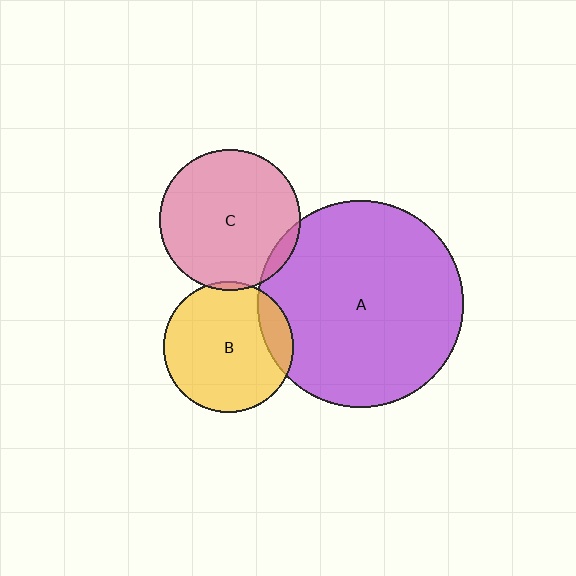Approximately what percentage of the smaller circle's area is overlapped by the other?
Approximately 15%.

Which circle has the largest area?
Circle A (purple).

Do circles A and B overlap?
Yes.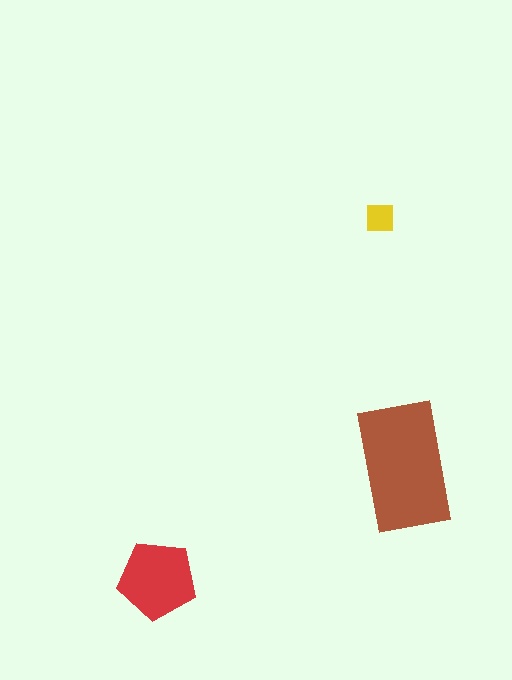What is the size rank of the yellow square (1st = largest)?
3rd.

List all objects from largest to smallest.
The brown rectangle, the red pentagon, the yellow square.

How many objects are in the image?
There are 3 objects in the image.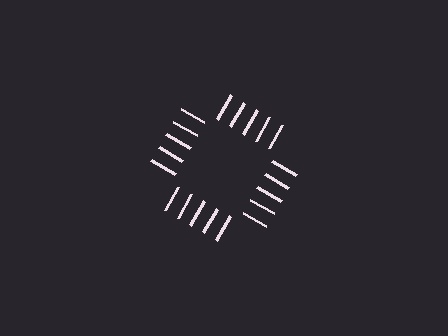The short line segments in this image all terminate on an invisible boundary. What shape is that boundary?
An illusory square — the line segments terminate on its edges but no continuous stroke is drawn.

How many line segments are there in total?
20 — 5 along each of the 4 edges.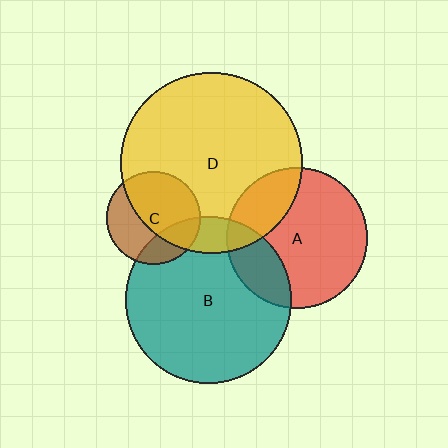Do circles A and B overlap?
Yes.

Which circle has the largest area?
Circle D (yellow).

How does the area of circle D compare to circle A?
Approximately 1.7 times.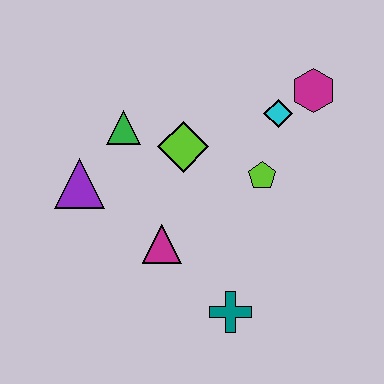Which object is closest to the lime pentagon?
The cyan diamond is closest to the lime pentagon.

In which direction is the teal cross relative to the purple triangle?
The teal cross is to the right of the purple triangle.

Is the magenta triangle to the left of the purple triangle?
No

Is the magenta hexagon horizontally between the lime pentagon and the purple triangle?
No